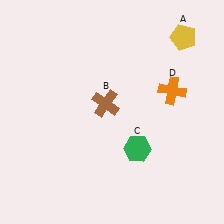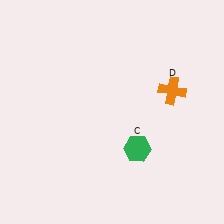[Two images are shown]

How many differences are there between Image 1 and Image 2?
There are 2 differences between the two images.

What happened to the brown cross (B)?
The brown cross (B) was removed in Image 2. It was in the top-left area of Image 1.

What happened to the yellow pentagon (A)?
The yellow pentagon (A) was removed in Image 2. It was in the top-right area of Image 1.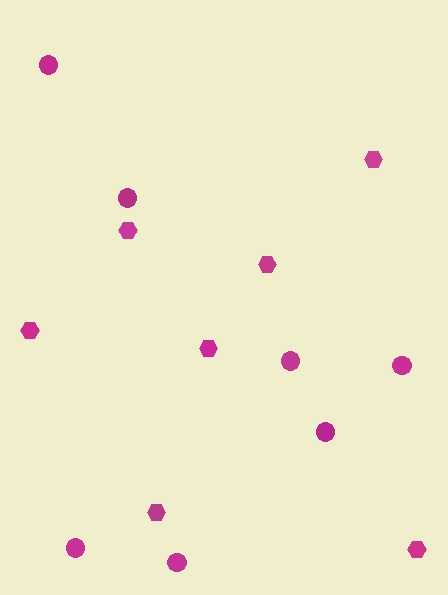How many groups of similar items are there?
There are 2 groups: one group of circles (7) and one group of hexagons (7).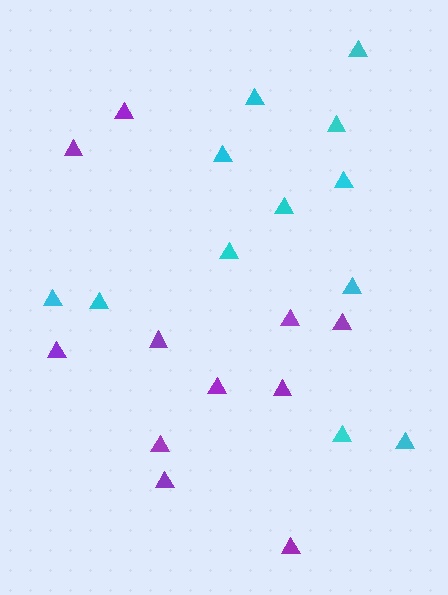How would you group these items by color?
There are 2 groups: one group of purple triangles (11) and one group of cyan triangles (12).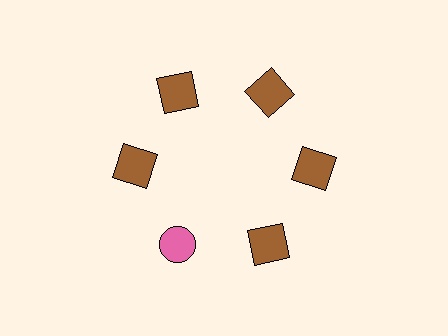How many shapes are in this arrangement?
There are 6 shapes arranged in a ring pattern.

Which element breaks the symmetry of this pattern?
The pink circle at roughly the 7 o'clock position breaks the symmetry. All other shapes are brown squares.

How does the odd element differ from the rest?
It differs in both color (pink instead of brown) and shape (circle instead of square).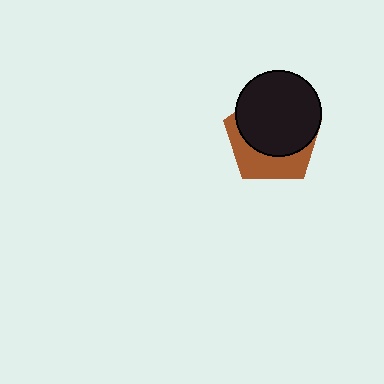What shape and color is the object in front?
The object in front is a black circle.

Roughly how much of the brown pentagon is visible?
A small part of it is visible (roughly 37%).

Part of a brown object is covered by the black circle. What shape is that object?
It is a pentagon.